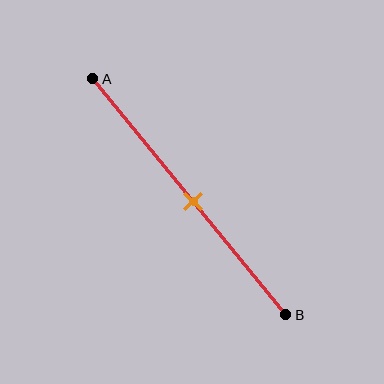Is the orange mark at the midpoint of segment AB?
Yes, the mark is approximately at the midpoint.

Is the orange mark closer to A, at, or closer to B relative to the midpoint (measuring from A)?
The orange mark is approximately at the midpoint of segment AB.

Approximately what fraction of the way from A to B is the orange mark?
The orange mark is approximately 50% of the way from A to B.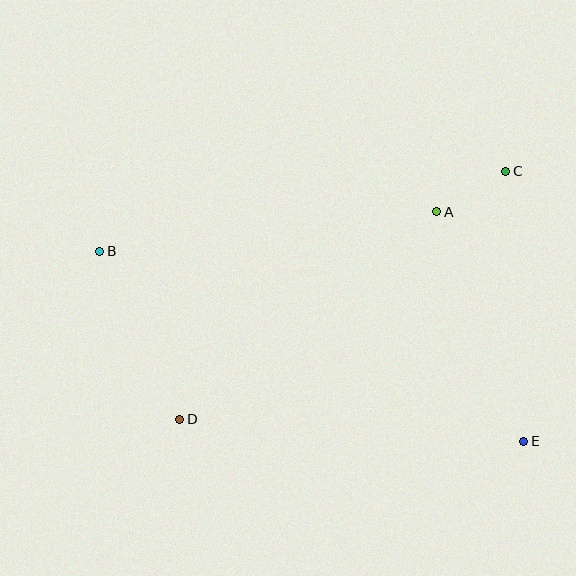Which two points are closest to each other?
Points A and C are closest to each other.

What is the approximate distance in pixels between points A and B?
The distance between A and B is approximately 340 pixels.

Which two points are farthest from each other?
Points B and E are farthest from each other.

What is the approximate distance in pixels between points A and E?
The distance between A and E is approximately 245 pixels.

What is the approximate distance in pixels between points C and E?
The distance between C and E is approximately 270 pixels.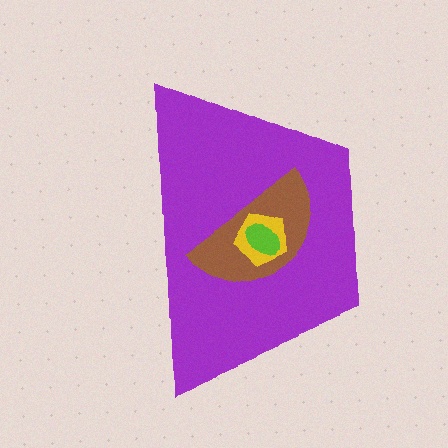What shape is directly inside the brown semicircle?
The yellow pentagon.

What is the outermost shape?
The purple trapezoid.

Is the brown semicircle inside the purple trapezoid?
Yes.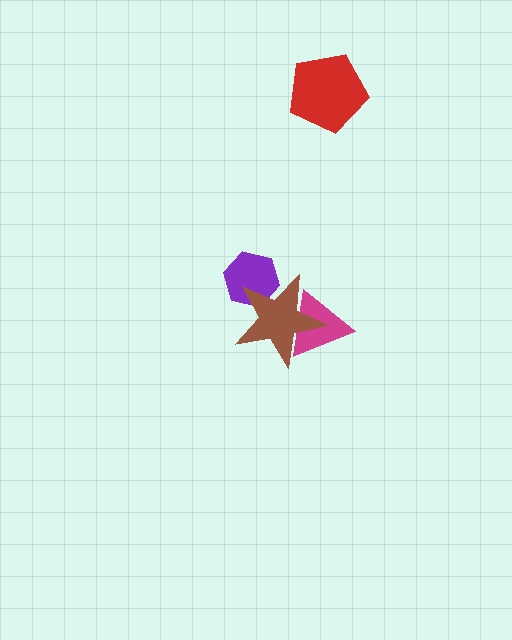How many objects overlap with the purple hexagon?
1 object overlaps with the purple hexagon.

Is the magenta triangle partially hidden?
Yes, it is partially covered by another shape.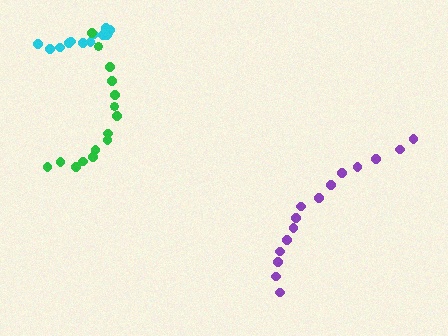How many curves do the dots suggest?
There are 3 distinct paths.